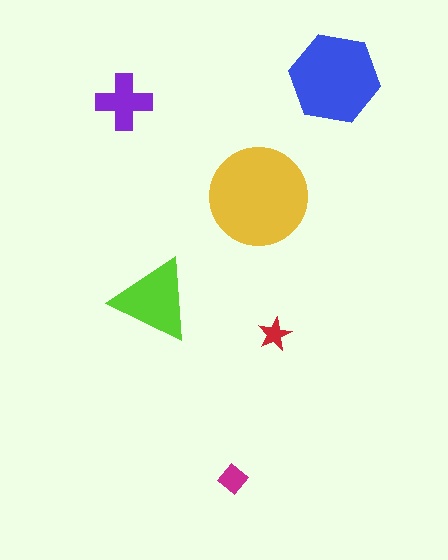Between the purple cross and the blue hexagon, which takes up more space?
The blue hexagon.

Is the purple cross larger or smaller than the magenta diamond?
Larger.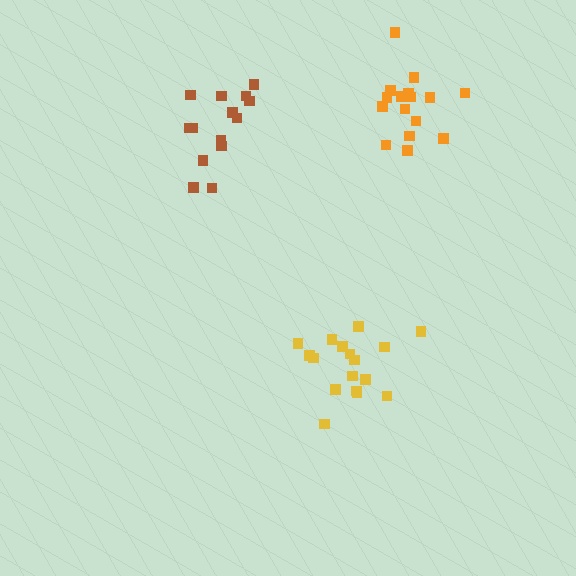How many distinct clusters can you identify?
There are 3 distinct clusters.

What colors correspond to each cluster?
The clusters are colored: orange, yellow, brown.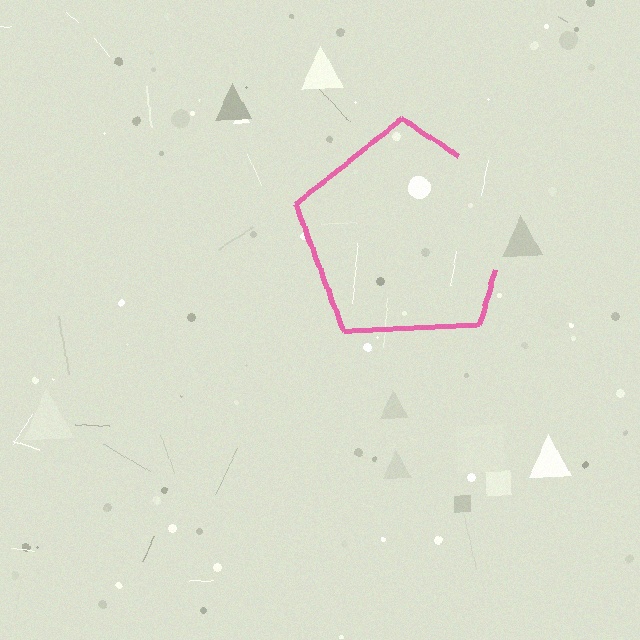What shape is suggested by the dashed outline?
The dashed outline suggests a pentagon.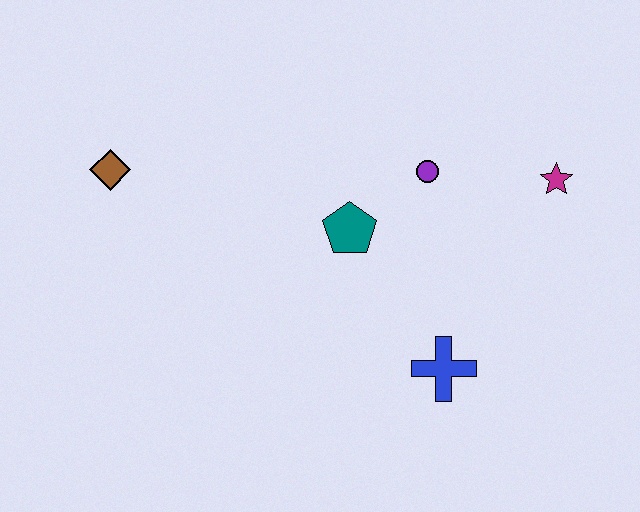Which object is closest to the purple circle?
The teal pentagon is closest to the purple circle.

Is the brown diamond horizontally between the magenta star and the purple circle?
No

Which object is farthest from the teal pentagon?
The brown diamond is farthest from the teal pentagon.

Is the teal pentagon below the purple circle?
Yes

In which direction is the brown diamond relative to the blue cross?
The brown diamond is to the left of the blue cross.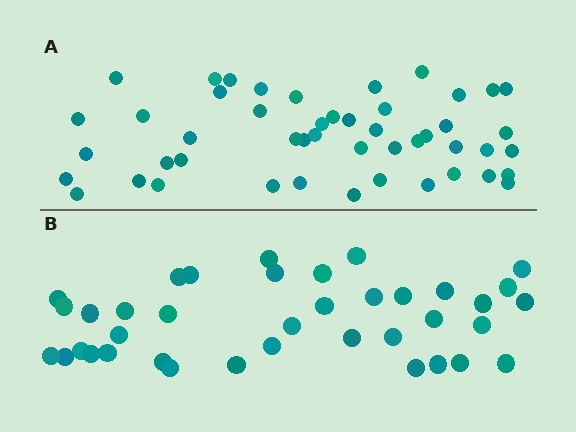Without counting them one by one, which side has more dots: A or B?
Region A (the top region) has more dots.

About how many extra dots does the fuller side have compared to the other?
Region A has roughly 10 or so more dots than region B.